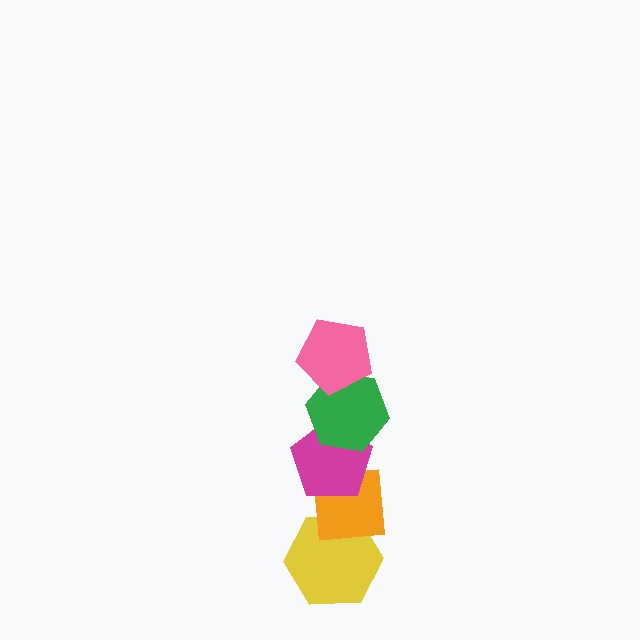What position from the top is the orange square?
The orange square is 4th from the top.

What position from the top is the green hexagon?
The green hexagon is 2nd from the top.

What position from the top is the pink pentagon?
The pink pentagon is 1st from the top.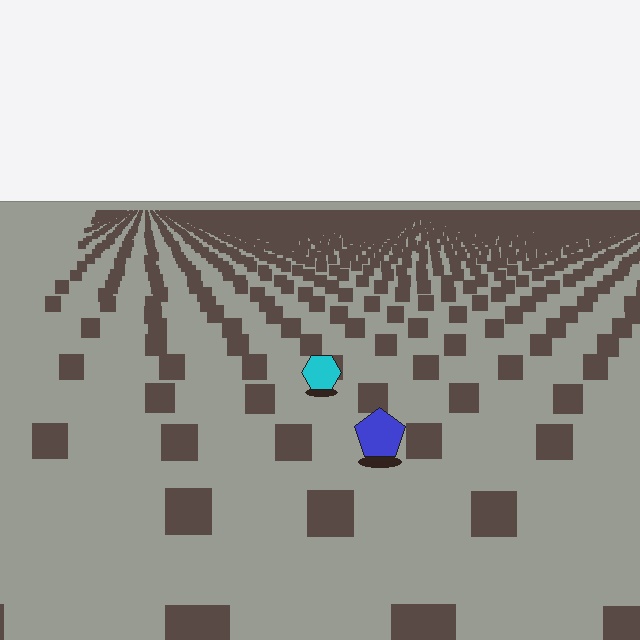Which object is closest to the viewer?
The blue pentagon is closest. The texture marks near it are larger and more spread out.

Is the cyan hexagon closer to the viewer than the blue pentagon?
No. The blue pentagon is closer — you can tell from the texture gradient: the ground texture is coarser near it.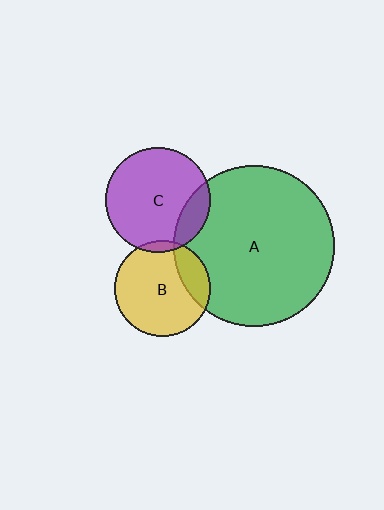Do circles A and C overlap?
Yes.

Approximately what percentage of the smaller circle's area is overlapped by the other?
Approximately 15%.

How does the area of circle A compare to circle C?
Approximately 2.3 times.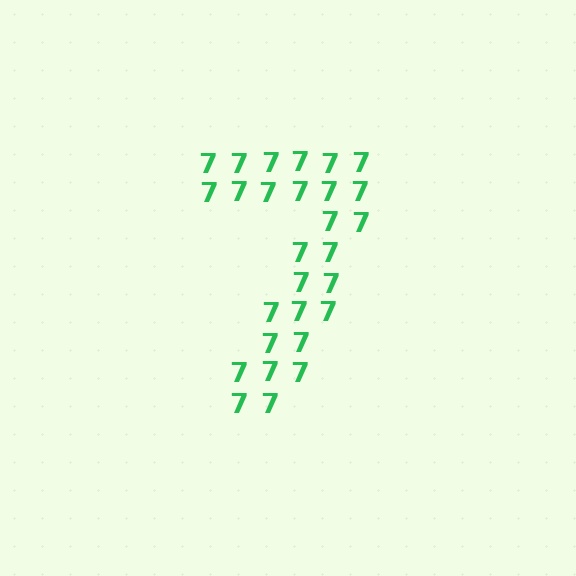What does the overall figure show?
The overall figure shows the digit 7.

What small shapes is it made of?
It is made of small digit 7's.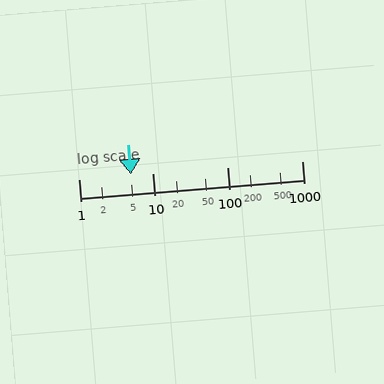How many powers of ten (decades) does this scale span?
The scale spans 3 decades, from 1 to 1000.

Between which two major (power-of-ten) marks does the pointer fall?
The pointer is between 1 and 10.